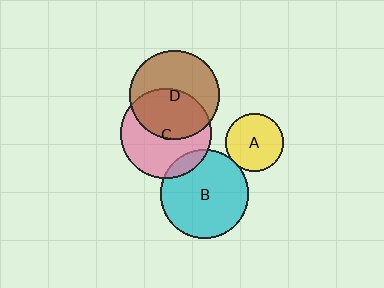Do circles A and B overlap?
Yes.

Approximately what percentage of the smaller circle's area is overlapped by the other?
Approximately 5%.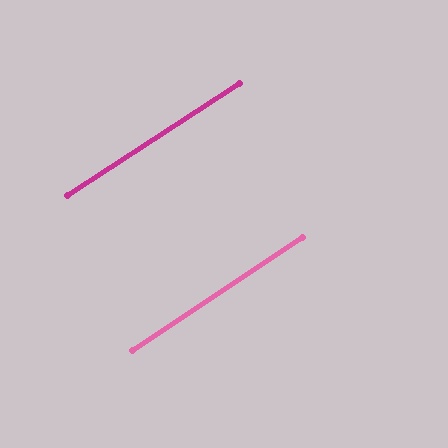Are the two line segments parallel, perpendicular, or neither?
Parallel — their directions differ by only 0.4°.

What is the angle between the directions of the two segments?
Approximately 0 degrees.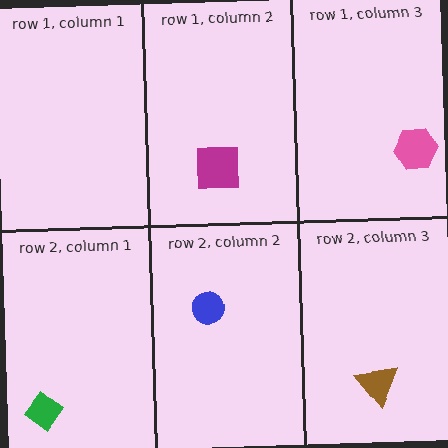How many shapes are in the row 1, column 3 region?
1.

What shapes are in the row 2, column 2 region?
The blue circle.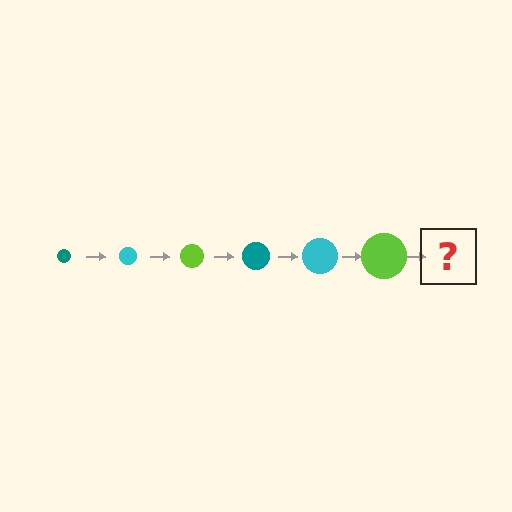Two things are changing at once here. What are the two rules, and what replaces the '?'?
The two rules are that the circle grows larger each step and the color cycles through teal, cyan, and lime. The '?' should be a teal circle, larger than the previous one.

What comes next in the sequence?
The next element should be a teal circle, larger than the previous one.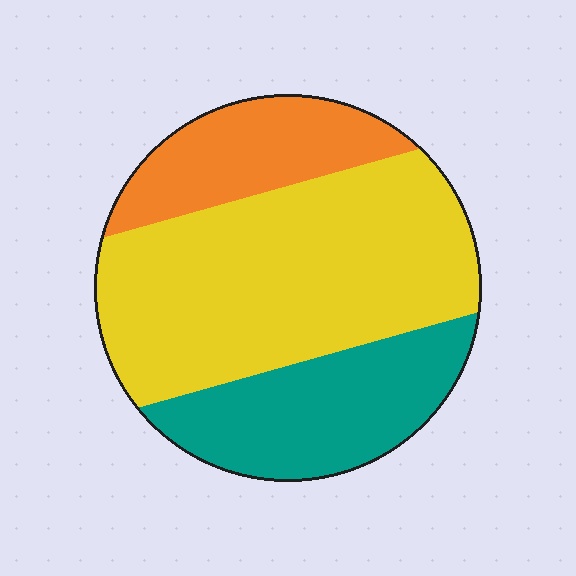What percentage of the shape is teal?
Teal covers around 25% of the shape.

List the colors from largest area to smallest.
From largest to smallest: yellow, teal, orange.